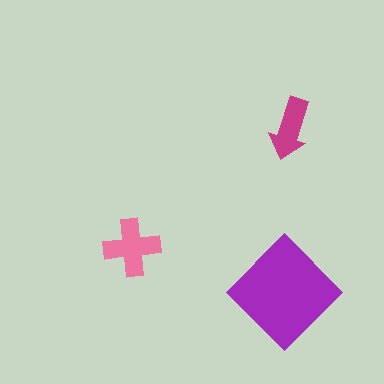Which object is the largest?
The purple diamond.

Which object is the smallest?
The magenta arrow.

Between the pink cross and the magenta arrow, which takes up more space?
The pink cross.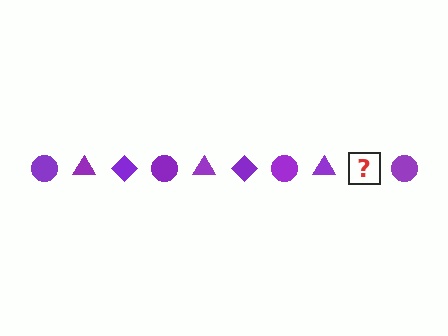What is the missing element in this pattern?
The missing element is a purple diamond.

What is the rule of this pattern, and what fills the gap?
The rule is that the pattern cycles through circle, triangle, diamond shapes in purple. The gap should be filled with a purple diamond.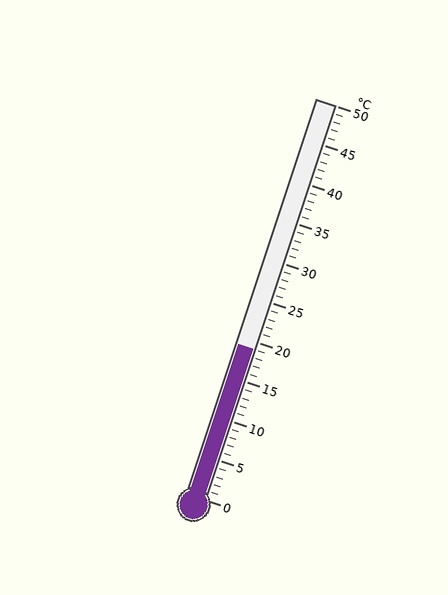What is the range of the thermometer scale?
The thermometer scale ranges from 0°C to 50°C.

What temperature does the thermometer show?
The thermometer shows approximately 19°C.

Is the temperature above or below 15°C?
The temperature is above 15°C.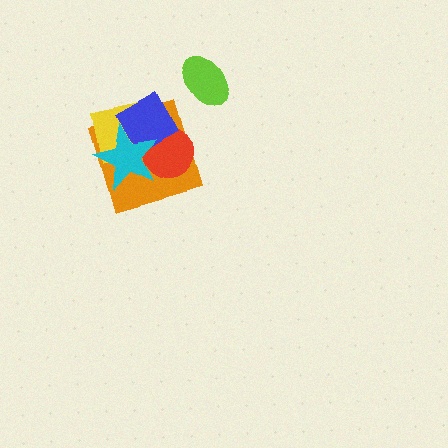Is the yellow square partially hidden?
Yes, it is partially covered by another shape.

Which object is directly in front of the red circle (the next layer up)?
The blue diamond is directly in front of the red circle.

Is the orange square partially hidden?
Yes, it is partially covered by another shape.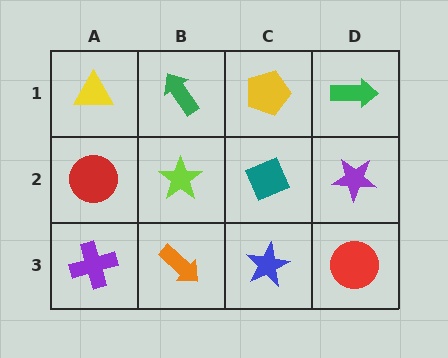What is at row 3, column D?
A red circle.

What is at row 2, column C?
A teal diamond.